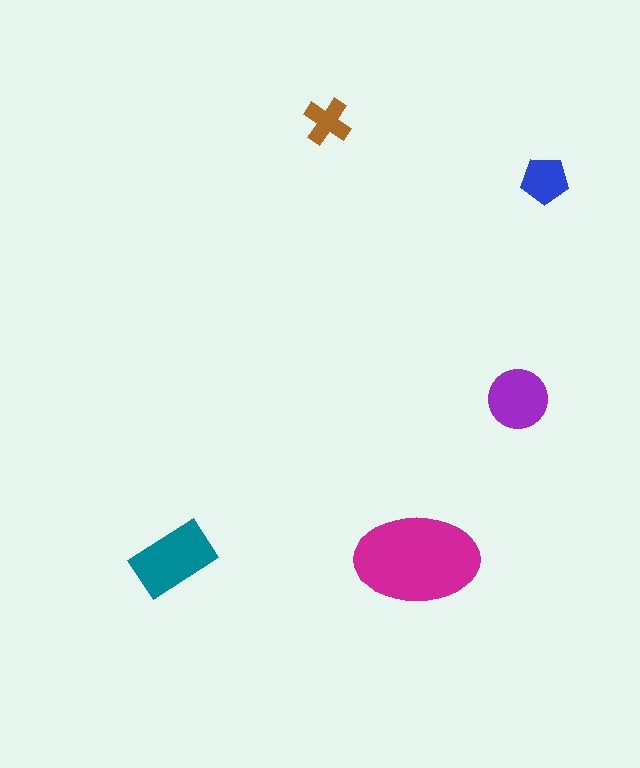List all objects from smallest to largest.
The brown cross, the blue pentagon, the purple circle, the teal rectangle, the magenta ellipse.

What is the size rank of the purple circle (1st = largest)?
3rd.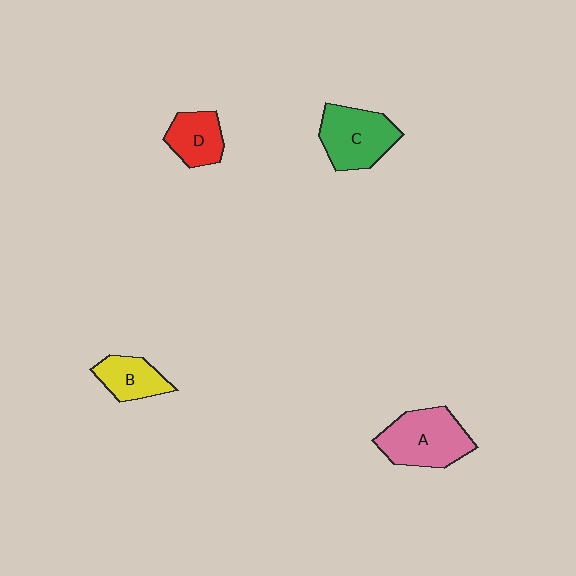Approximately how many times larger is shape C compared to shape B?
Approximately 1.6 times.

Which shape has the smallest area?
Shape B (yellow).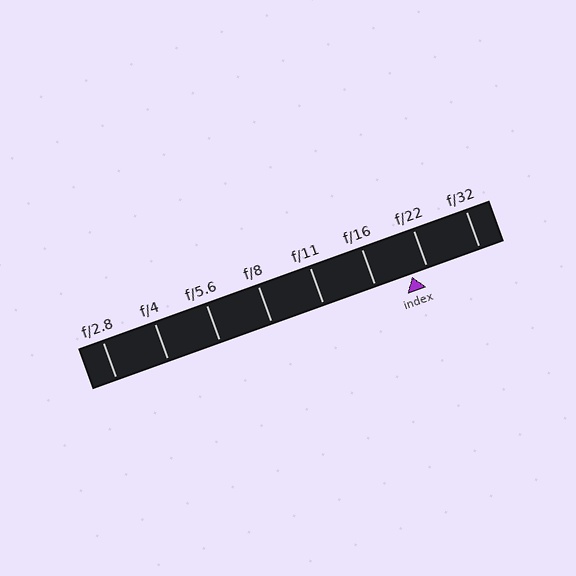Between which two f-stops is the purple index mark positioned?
The index mark is between f/16 and f/22.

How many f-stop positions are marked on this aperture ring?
There are 8 f-stop positions marked.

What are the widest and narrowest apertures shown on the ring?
The widest aperture shown is f/2.8 and the narrowest is f/32.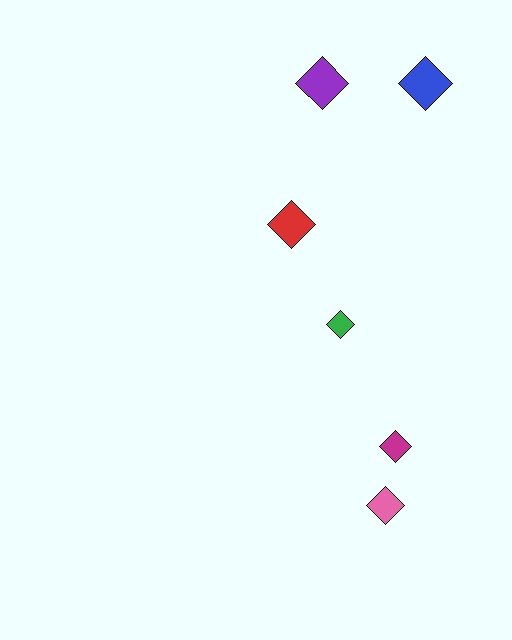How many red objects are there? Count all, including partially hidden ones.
There is 1 red object.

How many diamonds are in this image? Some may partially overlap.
There are 6 diamonds.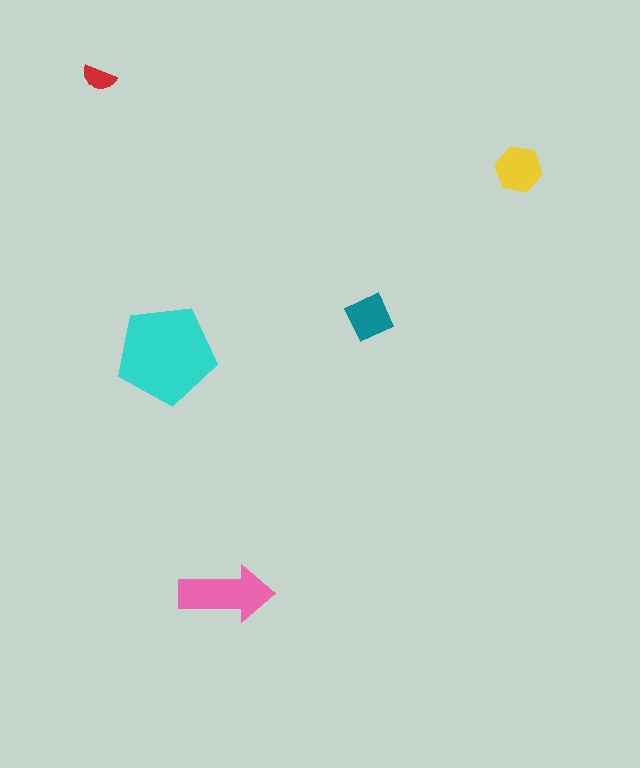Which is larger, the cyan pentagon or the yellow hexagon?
The cyan pentagon.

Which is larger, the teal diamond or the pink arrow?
The pink arrow.